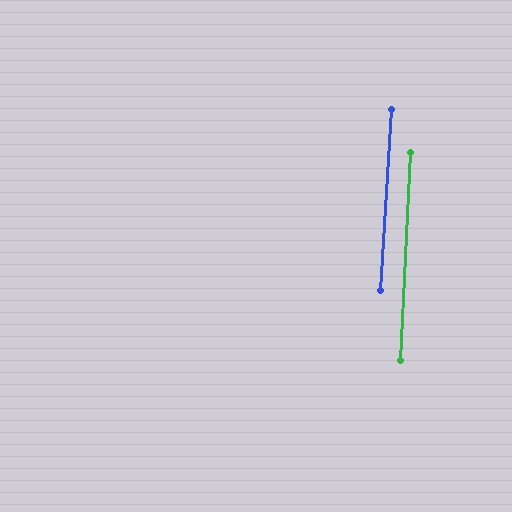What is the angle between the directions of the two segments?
Approximately 1 degree.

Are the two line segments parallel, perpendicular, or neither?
Parallel — their directions differ by only 0.7°.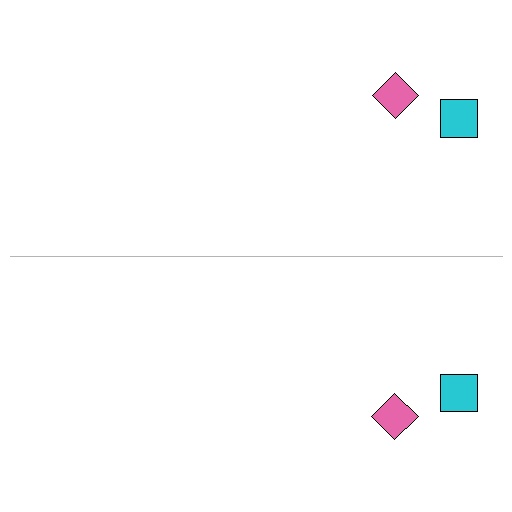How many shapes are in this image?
There are 4 shapes in this image.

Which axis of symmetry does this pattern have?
The pattern has a horizontal axis of symmetry running through the center of the image.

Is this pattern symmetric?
Yes, this pattern has bilateral (reflection) symmetry.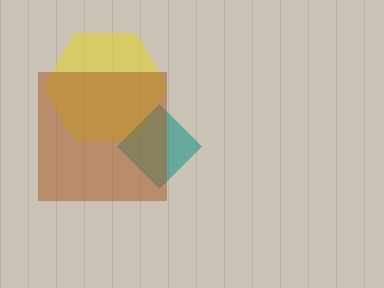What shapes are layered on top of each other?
The layered shapes are: a yellow hexagon, a teal diamond, a brown square.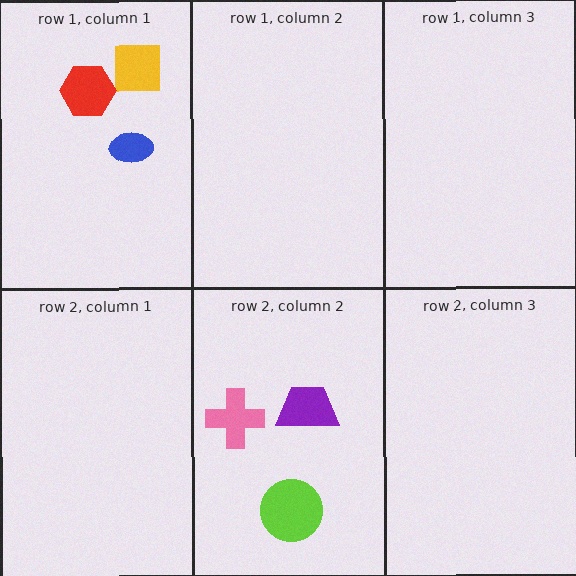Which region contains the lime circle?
The row 2, column 2 region.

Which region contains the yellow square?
The row 1, column 1 region.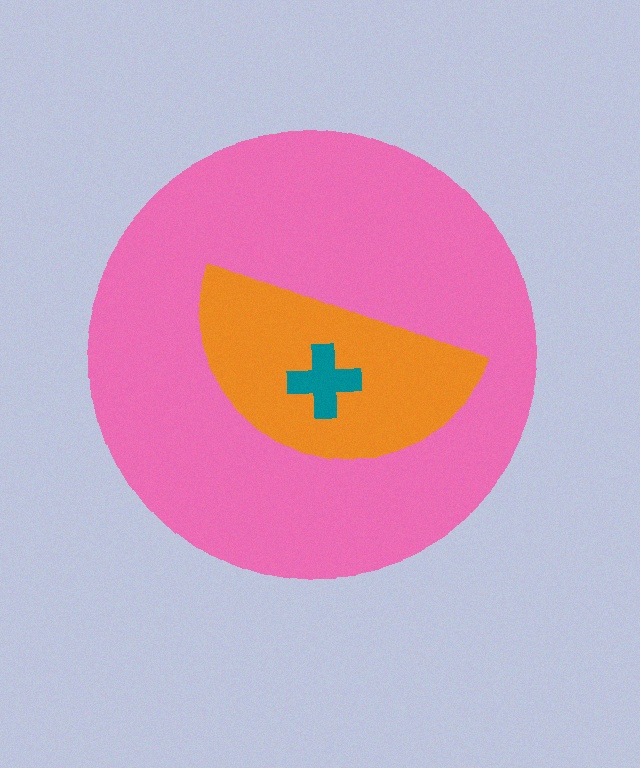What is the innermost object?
The teal cross.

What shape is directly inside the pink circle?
The orange semicircle.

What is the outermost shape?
The pink circle.